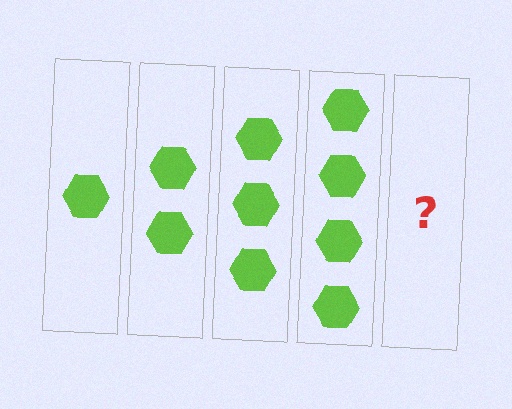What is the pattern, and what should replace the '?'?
The pattern is that each step adds one more hexagon. The '?' should be 5 hexagons.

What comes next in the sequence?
The next element should be 5 hexagons.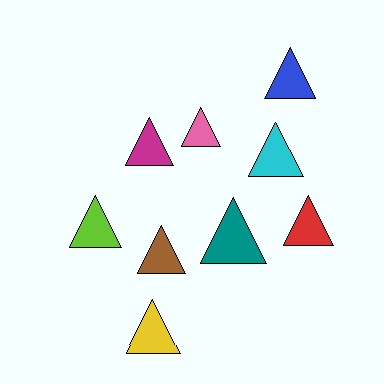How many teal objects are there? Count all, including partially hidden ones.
There is 1 teal object.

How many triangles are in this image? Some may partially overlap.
There are 9 triangles.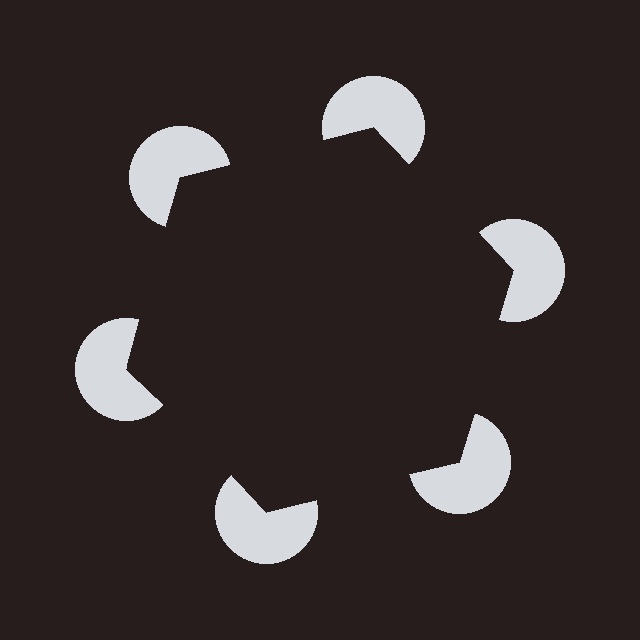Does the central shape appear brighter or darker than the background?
It typically appears slightly darker than the background, even though no actual brightness change is drawn.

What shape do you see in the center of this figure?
An illusory hexagon — its edges are inferred from the aligned wedge cuts in the pac-man discs, not physically drawn.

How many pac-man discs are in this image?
There are 6 — one at each vertex of the illusory hexagon.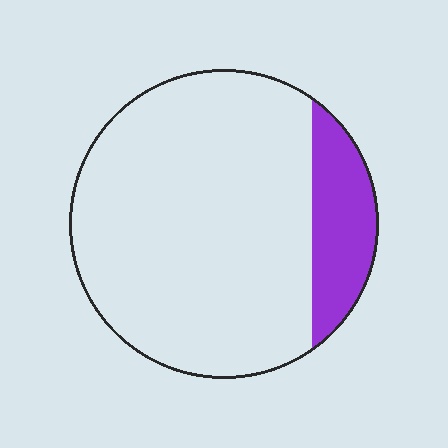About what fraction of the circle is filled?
About one sixth (1/6).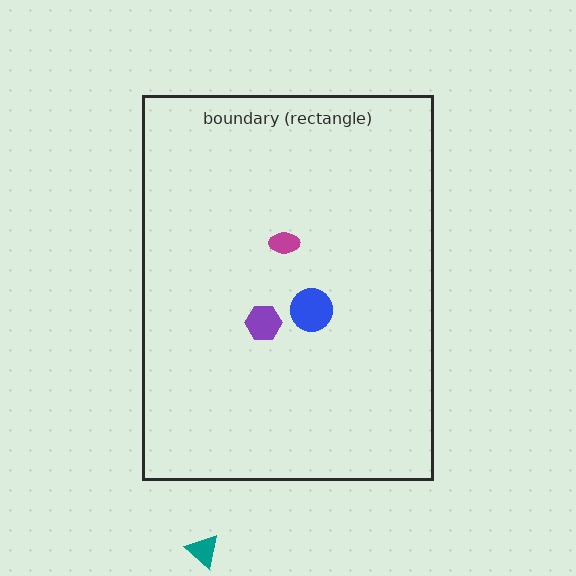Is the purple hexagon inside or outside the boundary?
Inside.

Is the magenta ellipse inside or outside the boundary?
Inside.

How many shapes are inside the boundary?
3 inside, 1 outside.